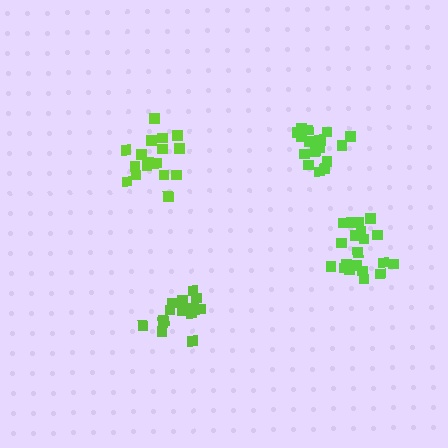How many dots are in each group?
Group 1: 18 dots, Group 2: 17 dots, Group 3: 20 dots, Group 4: 16 dots (71 total).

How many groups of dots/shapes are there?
There are 4 groups.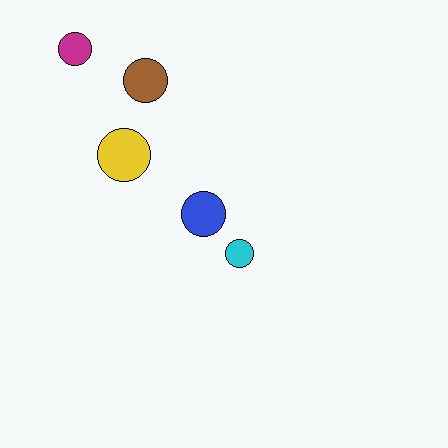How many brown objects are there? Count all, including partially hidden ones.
There is 1 brown object.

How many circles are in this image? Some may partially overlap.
There are 5 circles.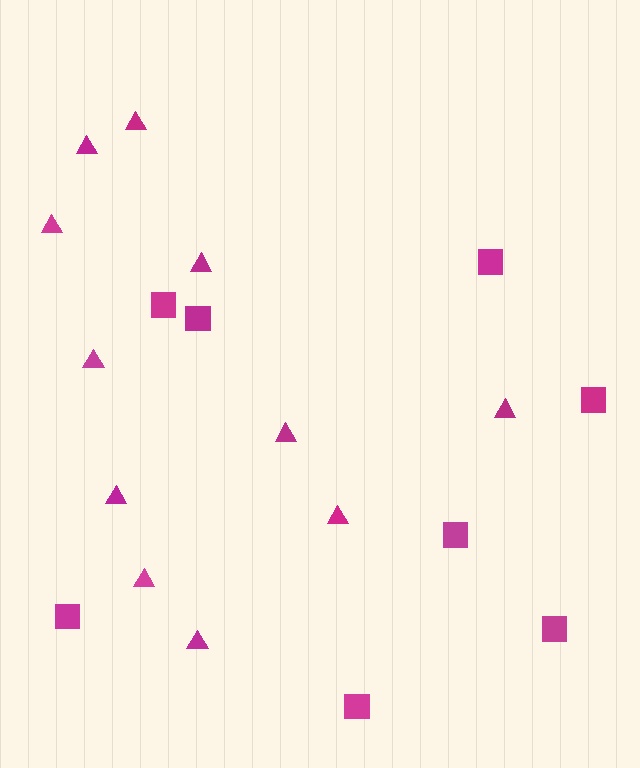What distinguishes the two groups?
There are 2 groups: one group of squares (8) and one group of triangles (11).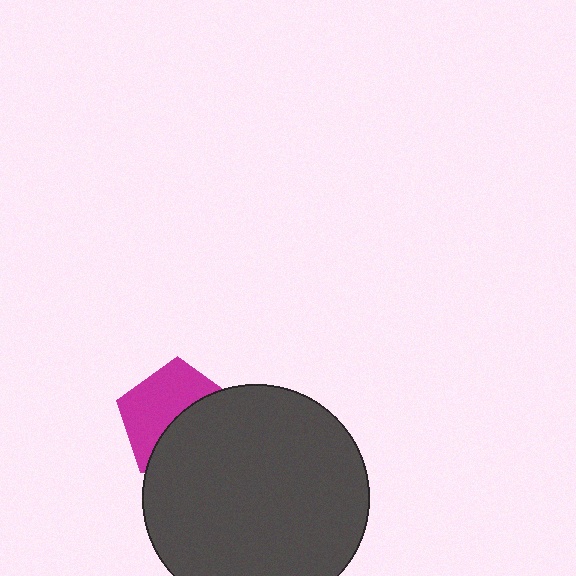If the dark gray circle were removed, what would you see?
You would see the complete magenta pentagon.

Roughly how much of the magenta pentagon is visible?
About half of it is visible (roughly 50%).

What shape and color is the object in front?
The object in front is a dark gray circle.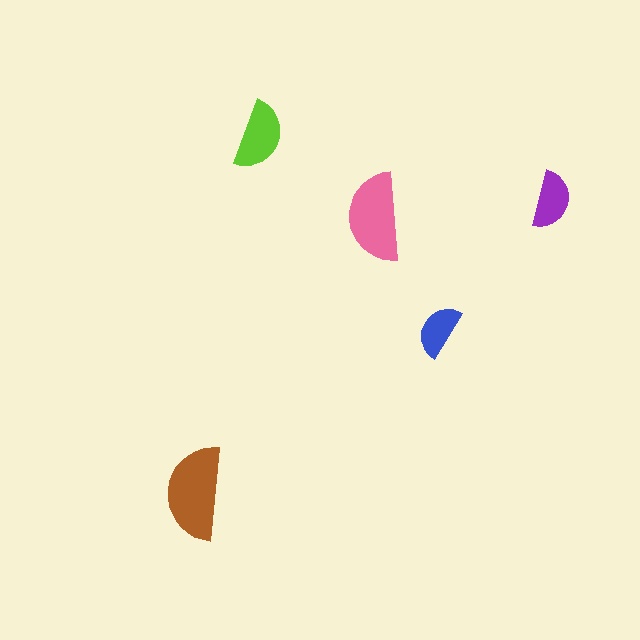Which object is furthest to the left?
The brown semicircle is leftmost.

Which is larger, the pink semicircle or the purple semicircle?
The pink one.